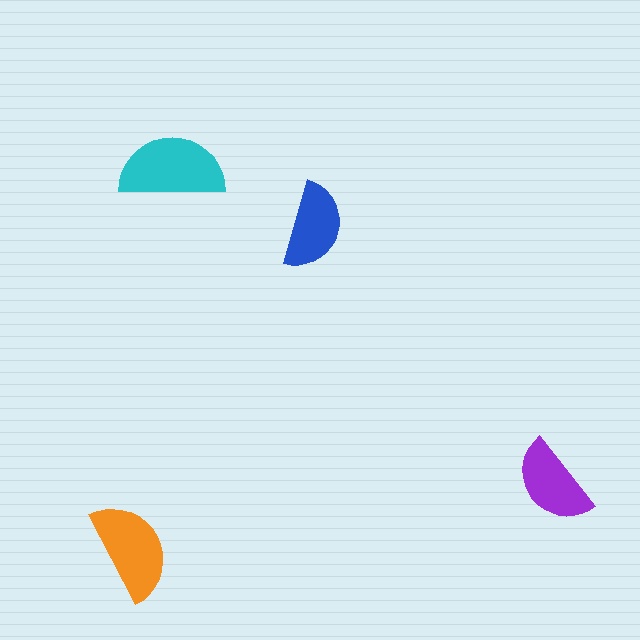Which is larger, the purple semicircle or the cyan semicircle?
The cyan one.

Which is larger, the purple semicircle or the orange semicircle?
The orange one.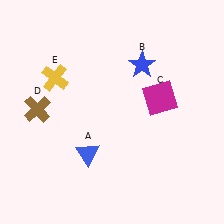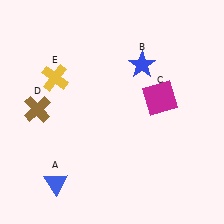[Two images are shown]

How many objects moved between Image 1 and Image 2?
1 object moved between the two images.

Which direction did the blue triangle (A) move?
The blue triangle (A) moved left.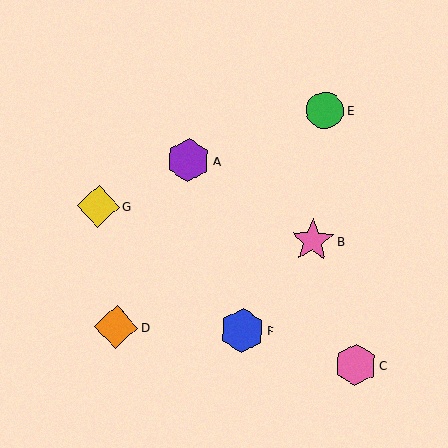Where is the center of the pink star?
The center of the pink star is at (313, 241).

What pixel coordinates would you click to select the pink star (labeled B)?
Click at (313, 241) to select the pink star B.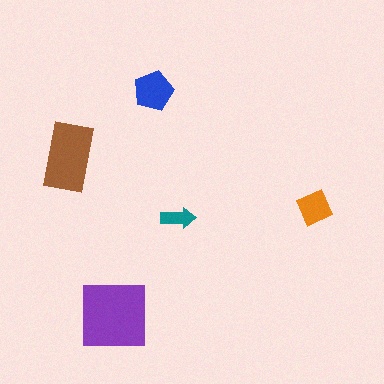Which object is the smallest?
The teal arrow.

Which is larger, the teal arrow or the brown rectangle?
The brown rectangle.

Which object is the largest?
The purple square.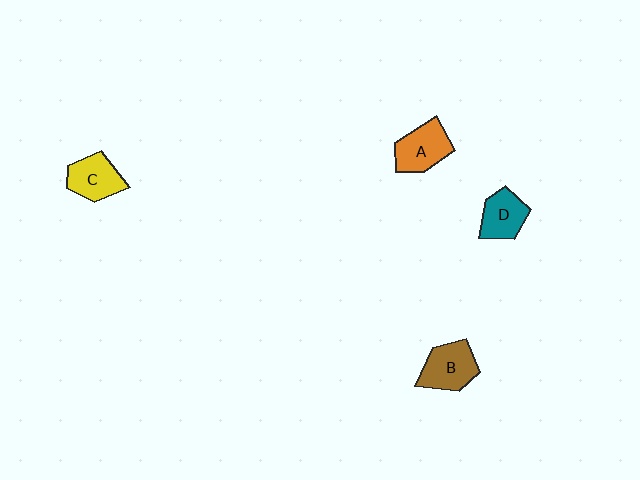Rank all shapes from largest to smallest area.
From largest to smallest: B (brown), A (orange), C (yellow), D (teal).